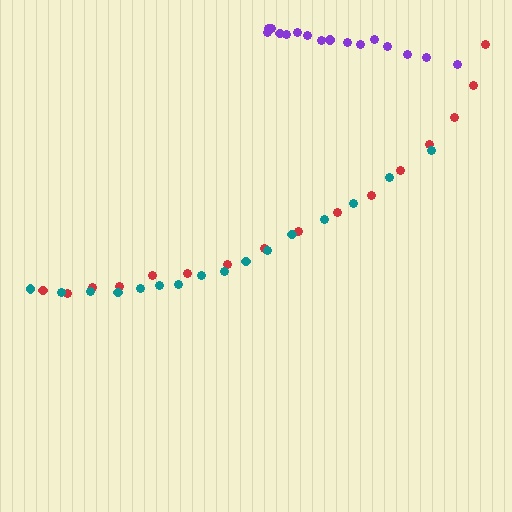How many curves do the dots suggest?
There are 3 distinct paths.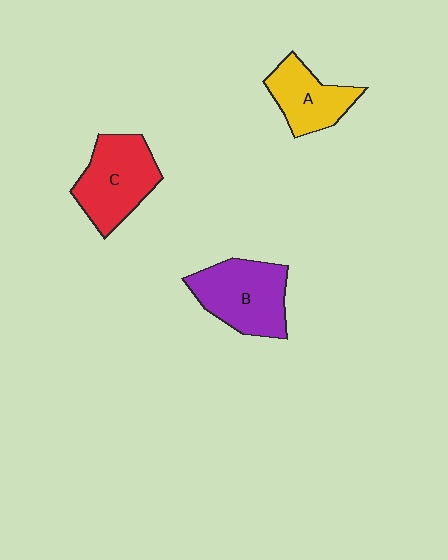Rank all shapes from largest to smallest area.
From largest to smallest: B (purple), C (red), A (yellow).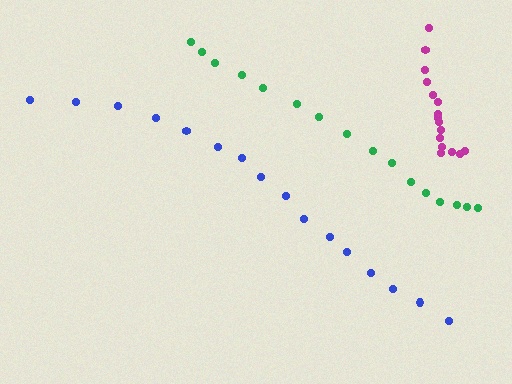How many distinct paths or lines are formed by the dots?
There are 3 distinct paths.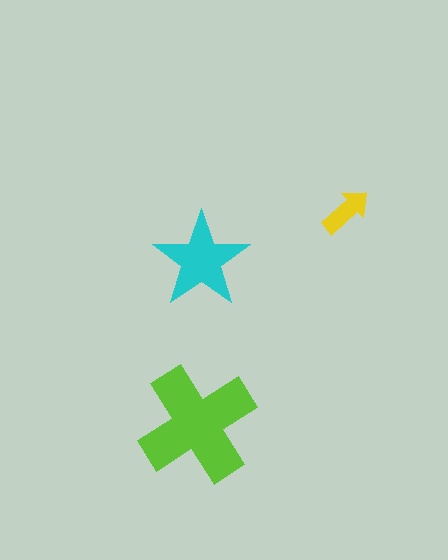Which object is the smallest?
The yellow arrow.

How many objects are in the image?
There are 3 objects in the image.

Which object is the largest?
The lime cross.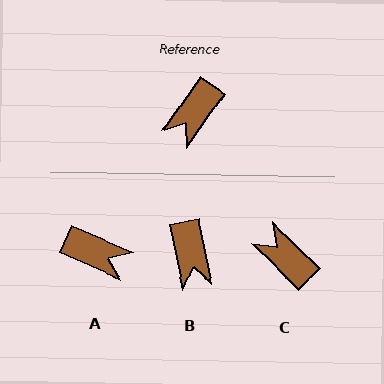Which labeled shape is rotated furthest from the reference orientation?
A, about 101 degrees away.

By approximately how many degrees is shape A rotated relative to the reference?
Approximately 101 degrees counter-clockwise.